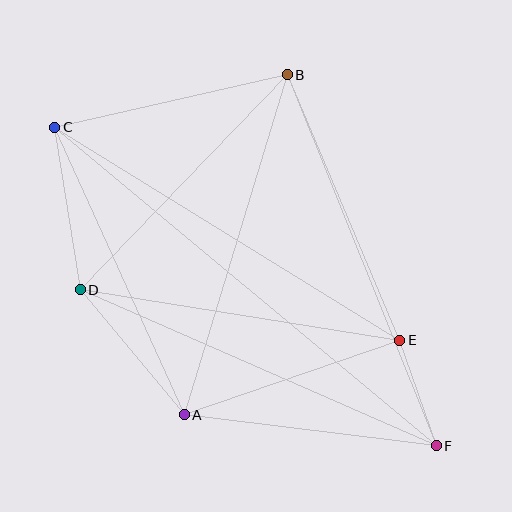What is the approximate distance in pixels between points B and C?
The distance between B and C is approximately 238 pixels.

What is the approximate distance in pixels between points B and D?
The distance between B and D is approximately 299 pixels.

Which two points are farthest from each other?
Points C and F are farthest from each other.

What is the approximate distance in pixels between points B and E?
The distance between B and E is approximately 289 pixels.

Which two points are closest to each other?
Points E and F are closest to each other.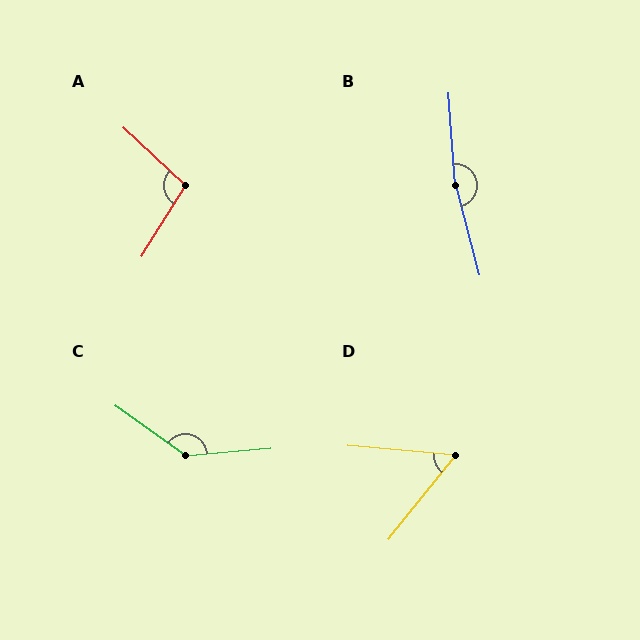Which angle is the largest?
B, at approximately 170 degrees.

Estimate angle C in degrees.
Approximately 139 degrees.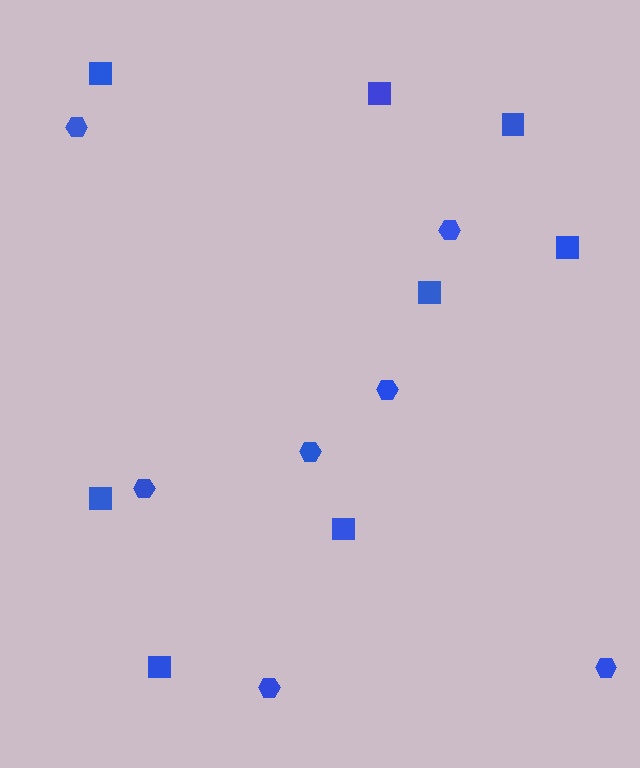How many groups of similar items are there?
There are 2 groups: one group of squares (8) and one group of hexagons (7).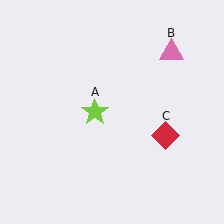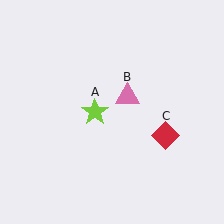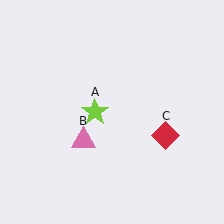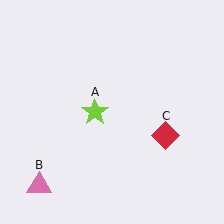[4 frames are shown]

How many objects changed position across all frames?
1 object changed position: pink triangle (object B).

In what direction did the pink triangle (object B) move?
The pink triangle (object B) moved down and to the left.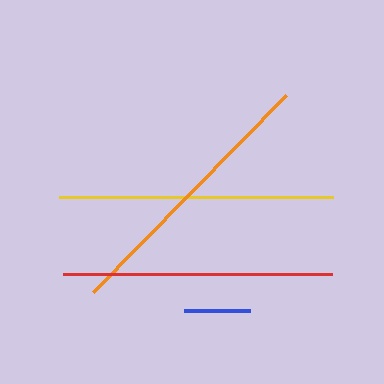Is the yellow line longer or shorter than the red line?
The yellow line is longer than the red line.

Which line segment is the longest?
The orange line is the longest at approximately 275 pixels.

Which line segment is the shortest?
The blue line is the shortest at approximately 66 pixels.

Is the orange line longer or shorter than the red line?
The orange line is longer than the red line.